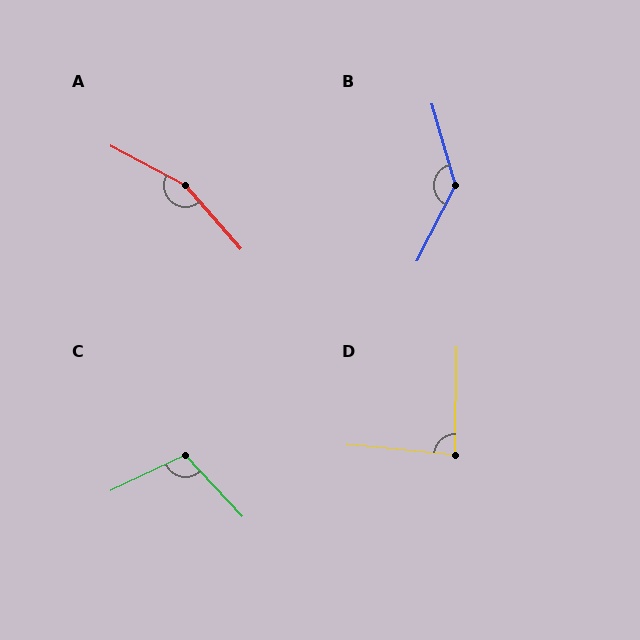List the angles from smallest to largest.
D (85°), C (107°), B (137°), A (159°).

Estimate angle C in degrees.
Approximately 107 degrees.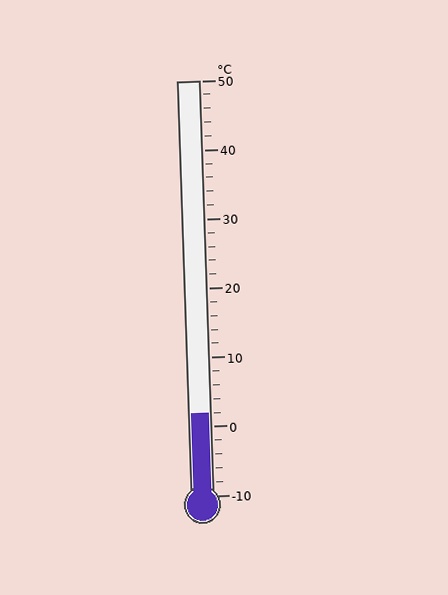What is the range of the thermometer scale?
The thermometer scale ranges from -10°C to 50°C.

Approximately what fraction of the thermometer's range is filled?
The thermometer is filled to approximately 20% of its range.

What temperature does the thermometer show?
The thermometer shows approximately 2°C.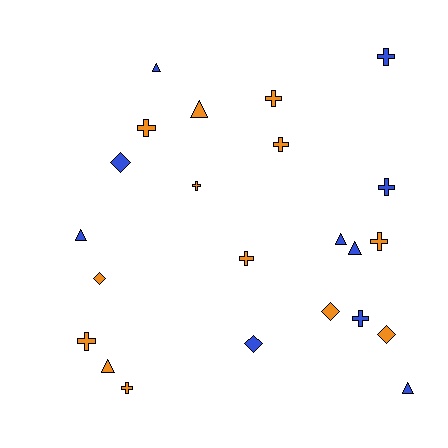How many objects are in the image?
There are 23 objects.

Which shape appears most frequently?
Cross, with 11 objects.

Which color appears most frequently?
Orange, with 13 objects.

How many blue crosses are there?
There are 3 blue crosses.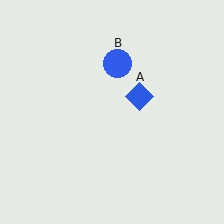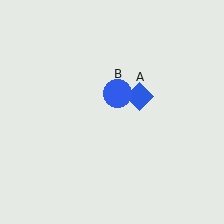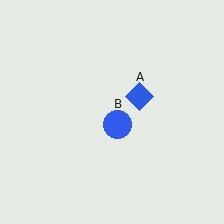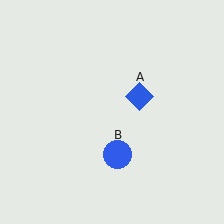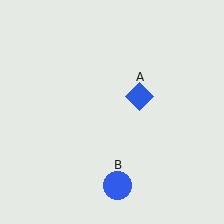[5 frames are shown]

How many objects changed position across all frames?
1 object changed position: blue circle (object B).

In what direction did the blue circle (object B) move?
The blue circle (object B) moved down.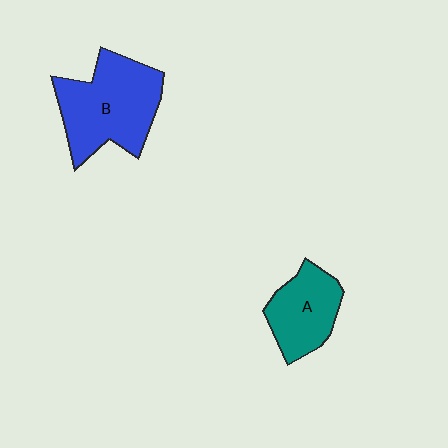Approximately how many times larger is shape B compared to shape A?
Approximately 1.6 times.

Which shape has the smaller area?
Shape A (teal).